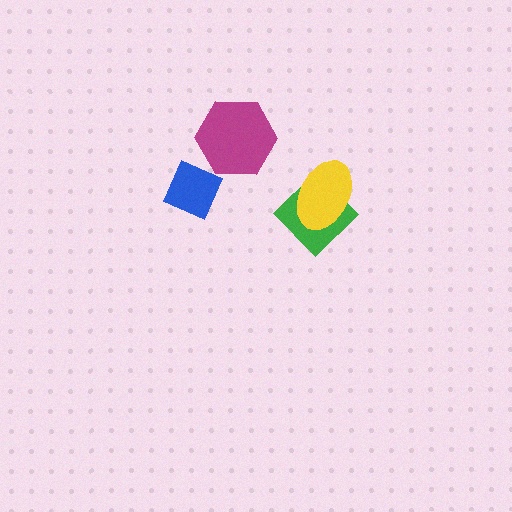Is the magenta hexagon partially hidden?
No, no other shape covers it.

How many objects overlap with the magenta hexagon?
0 objects overlap with the magenta hexagon.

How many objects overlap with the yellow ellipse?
1 object overlaps with the yellow ellipse.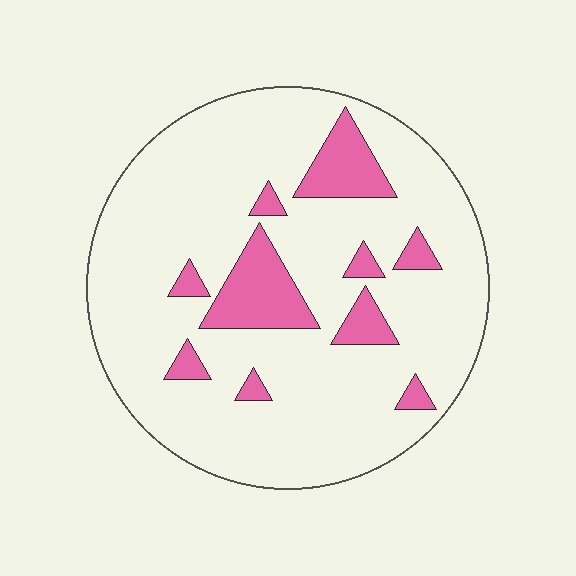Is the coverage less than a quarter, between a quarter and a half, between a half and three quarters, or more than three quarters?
Less than a quarter.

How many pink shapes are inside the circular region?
10.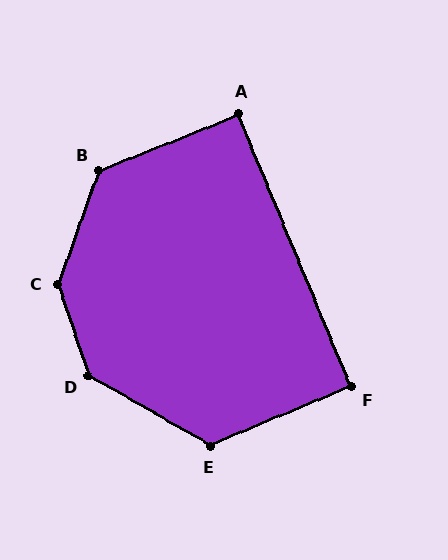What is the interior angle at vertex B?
Approximately 132 degrees (obtuse).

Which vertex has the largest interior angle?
C, at approximately 142 degrees.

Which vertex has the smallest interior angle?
F, at approximately 90 degrees.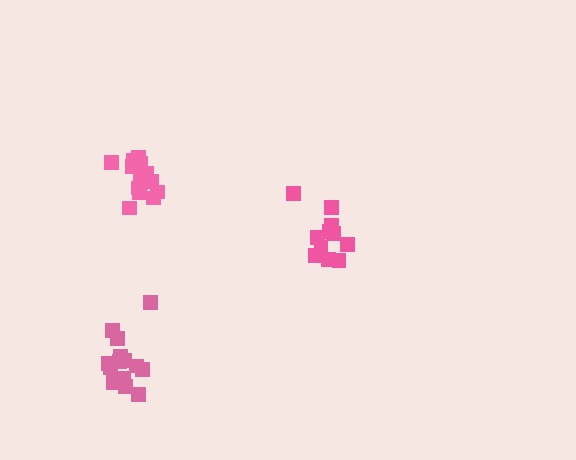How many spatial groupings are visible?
There are 3 spatial groupings.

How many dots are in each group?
Group 1: 14 dots, Group 2: 11 dots, Group 3: 15 dots (40 total).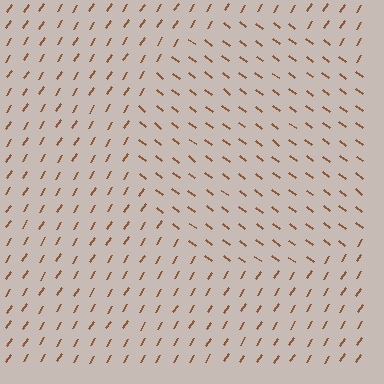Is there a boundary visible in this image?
Yes, there is a texture boundary formed by a change in line orientation.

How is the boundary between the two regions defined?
The boundary is defined purely by a change in line orientation (approximately 85 degrees difference). All lines are the same color and thickness.